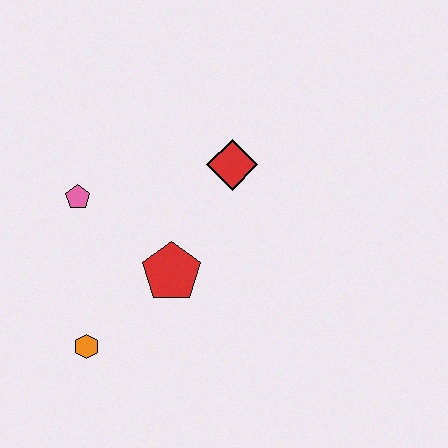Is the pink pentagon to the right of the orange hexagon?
No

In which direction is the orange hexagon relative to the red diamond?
The orange hexagon is below the red diamond.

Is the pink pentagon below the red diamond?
Yes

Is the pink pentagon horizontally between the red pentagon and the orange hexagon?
No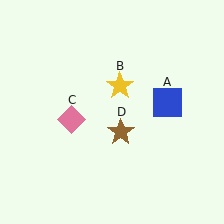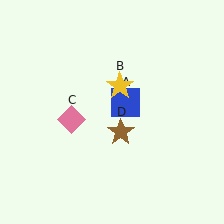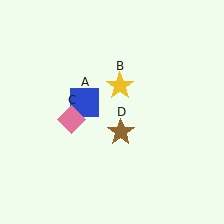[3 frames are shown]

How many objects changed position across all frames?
1 object changed position: blue square (object A).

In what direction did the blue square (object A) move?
The blue square (object A) moved left.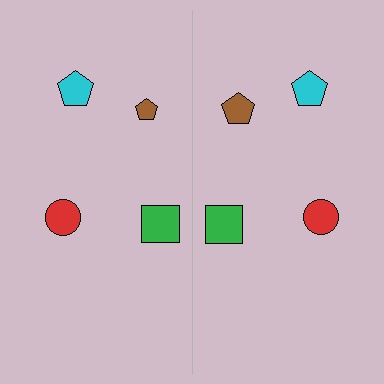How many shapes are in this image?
There are 8 shapes in this image.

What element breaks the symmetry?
The brown pentagon on the right side has a different size than its mirror counterpart.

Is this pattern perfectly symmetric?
No, the pattern is not perfectly symmetric. The brown pentagon on the right side has a different size than its mirror counterpart.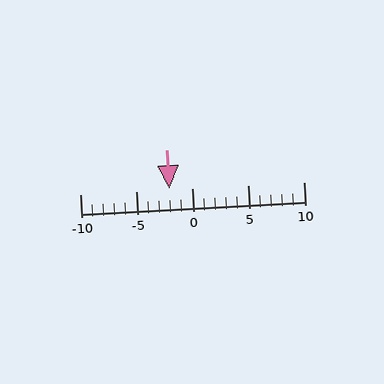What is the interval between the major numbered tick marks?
The major tick marks are spaced 5 units apart.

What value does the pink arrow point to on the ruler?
The pink arrow points to approximately -2.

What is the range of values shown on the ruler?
The ruler shows values from -10 to 10.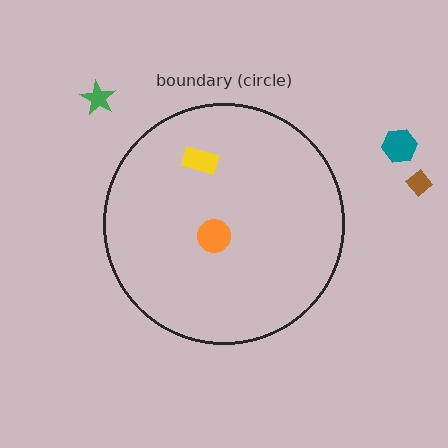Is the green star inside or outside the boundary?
Outside.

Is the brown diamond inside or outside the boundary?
Outside.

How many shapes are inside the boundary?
2 inside, 3 outside.